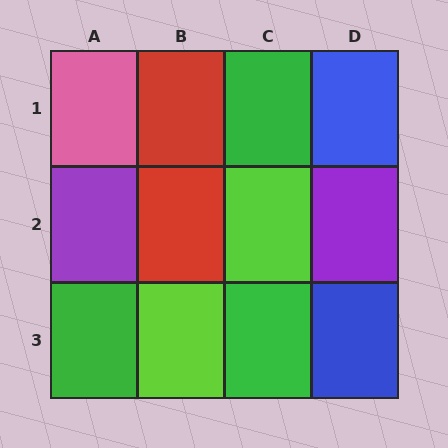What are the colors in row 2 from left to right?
Purple, red, lime, purple.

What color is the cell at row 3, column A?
Green.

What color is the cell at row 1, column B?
Red.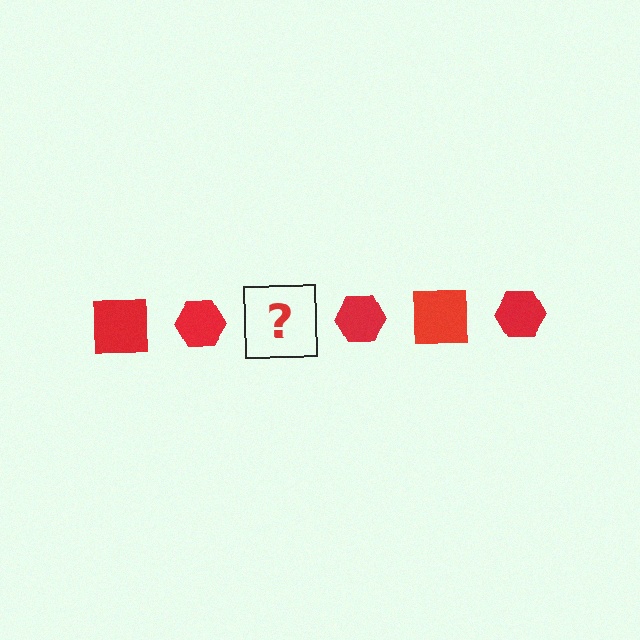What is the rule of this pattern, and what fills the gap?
The rule is that the pattern cycles through square, hexagon shapes in red. The gap should be filled with a red square.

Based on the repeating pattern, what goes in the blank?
The blank should be a red square.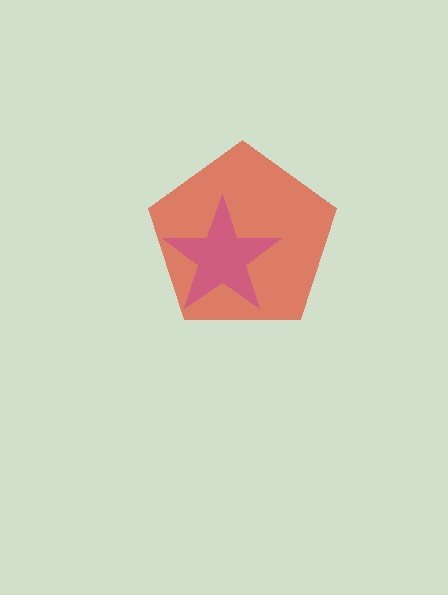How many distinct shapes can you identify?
There are 2 distinct shapes: a red pentagon, a magenta star.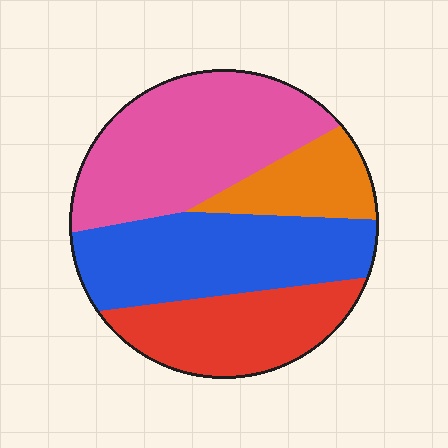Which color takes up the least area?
Orange, at roughly 15%.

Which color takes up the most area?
Pink, at roughly 35%.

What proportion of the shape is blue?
Blue takes up about one third (1/3) of the shape.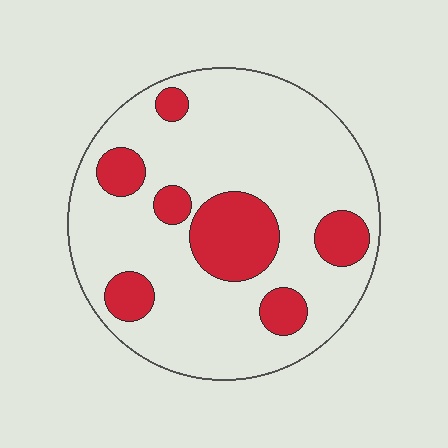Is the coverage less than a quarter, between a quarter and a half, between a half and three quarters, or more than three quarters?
Less than a quarter.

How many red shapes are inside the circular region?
7.